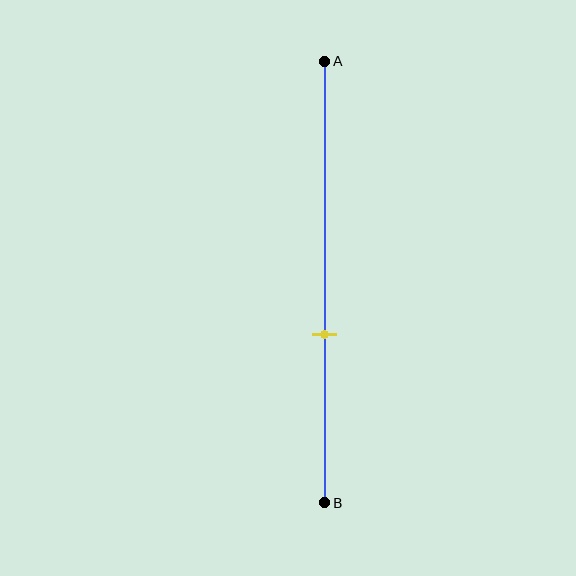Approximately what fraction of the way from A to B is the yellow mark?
The yellow mark is approximately 60% of the way from A to B.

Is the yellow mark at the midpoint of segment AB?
No, the mark is at about 60% from A, not at the 50% midpoint.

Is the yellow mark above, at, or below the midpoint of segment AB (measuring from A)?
The yellow mark is below the midpoint of segment AB.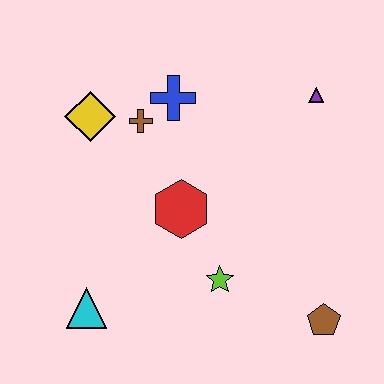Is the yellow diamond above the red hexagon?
Yes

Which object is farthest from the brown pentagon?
The yellow diamond is farthest from the brown pentagon.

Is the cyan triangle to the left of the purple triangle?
Yes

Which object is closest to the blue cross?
The brown cross is closest to the blue cross.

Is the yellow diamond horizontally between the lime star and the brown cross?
No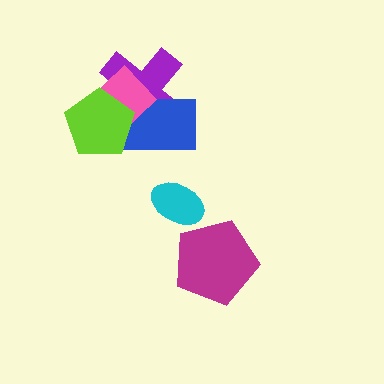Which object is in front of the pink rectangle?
The lime pentagon is in front of the pink rectangle.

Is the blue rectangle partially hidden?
Yes, it is partially covered by another shape.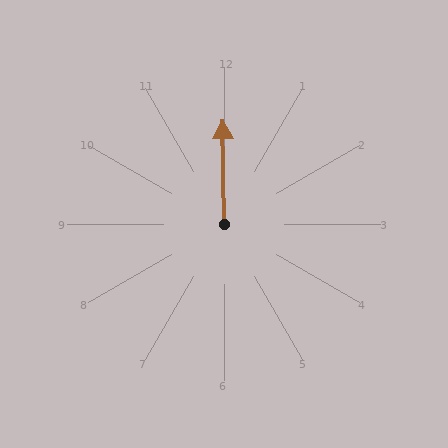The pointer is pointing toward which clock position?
Roughly 12 o'clock.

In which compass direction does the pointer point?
North.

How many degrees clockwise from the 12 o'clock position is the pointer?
Approximately 359 degrees.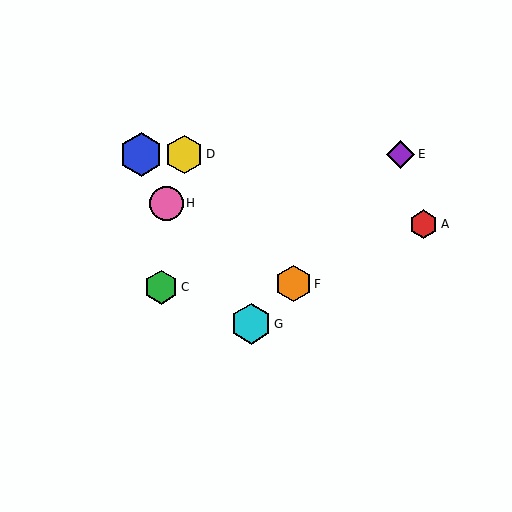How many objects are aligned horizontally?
3 objects (B, D, E) are aligned horizontally.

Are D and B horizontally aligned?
Yes, both are at y≈154.